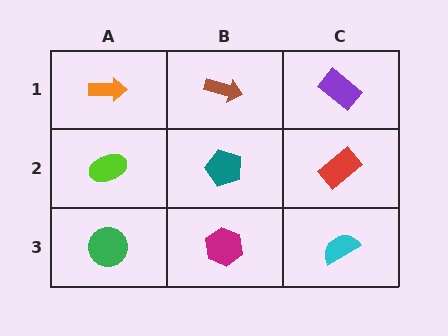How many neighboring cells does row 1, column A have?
2.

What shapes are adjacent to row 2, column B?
A brown arrow (row 1, column B), a magenta hexagon (row 3, column B), a lime ellipse (row 2, column A), a red rectangle (row 2, column C).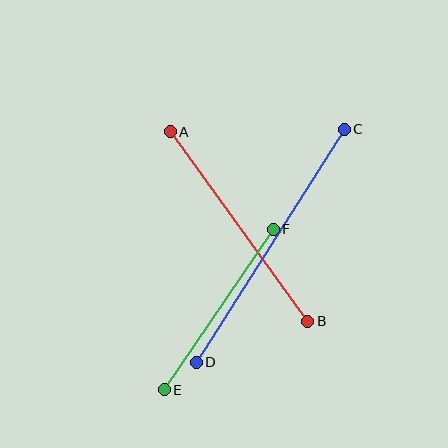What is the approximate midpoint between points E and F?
The midpoint is at approximately (219, 309) pixels.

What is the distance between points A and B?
The distance is approximately 234 pixels.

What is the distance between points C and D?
The distance is approximately 276 pixels.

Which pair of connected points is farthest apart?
Points C and D are farthest apart.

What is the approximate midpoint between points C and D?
The midpoint is at approximately (270, 246) pixels.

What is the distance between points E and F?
The distance is approximately 194 pixels.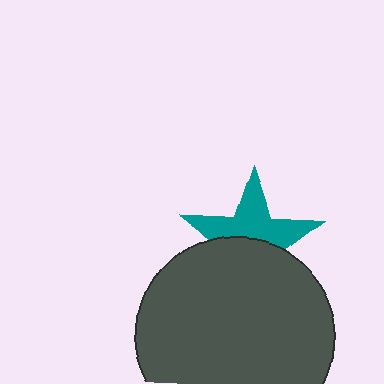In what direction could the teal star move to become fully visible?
The teal star could move up. That would shift it out from behind the dark gray circle entirely.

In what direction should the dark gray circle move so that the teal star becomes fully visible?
The dark gray circle should move down. That is the shortest direction to clear the overlap and leave the teal star fully visible.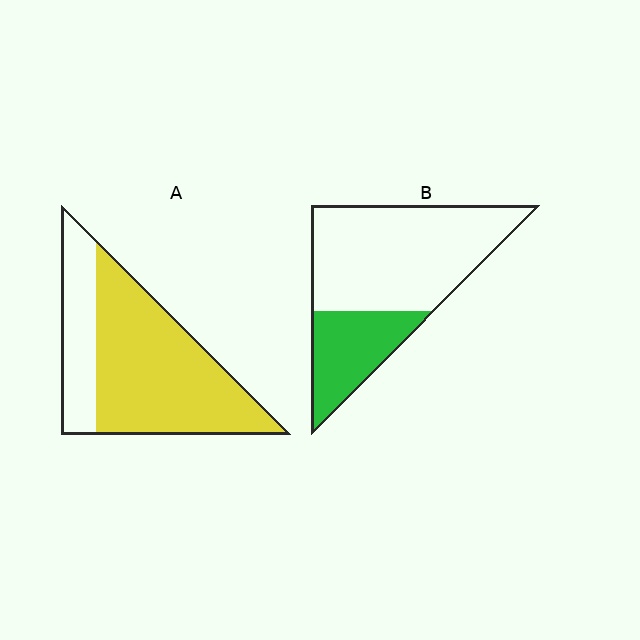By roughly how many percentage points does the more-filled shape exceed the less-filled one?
By roughly 45 percentage points (A over B).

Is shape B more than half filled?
No.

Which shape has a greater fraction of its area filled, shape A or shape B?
Shape A.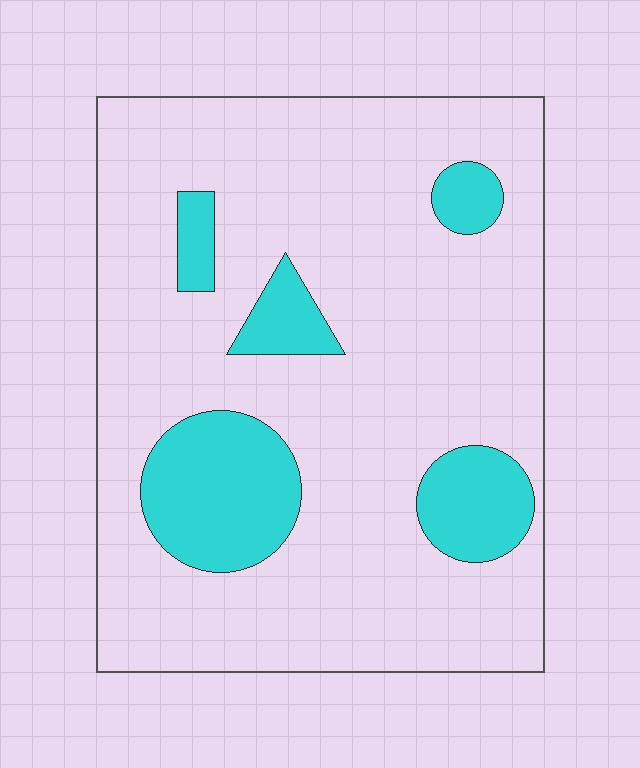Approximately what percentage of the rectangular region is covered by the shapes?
Approximately 20%.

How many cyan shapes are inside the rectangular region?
5.